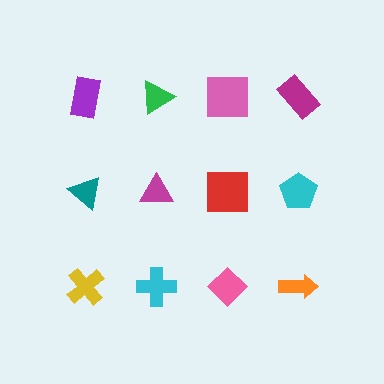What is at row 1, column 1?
A purple rectangle.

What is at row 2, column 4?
A cyan pentagon.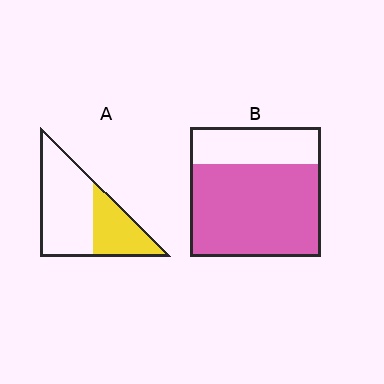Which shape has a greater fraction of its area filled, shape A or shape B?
Shape B.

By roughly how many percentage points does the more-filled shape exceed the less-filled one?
By roughly 35 percentage points (B over A).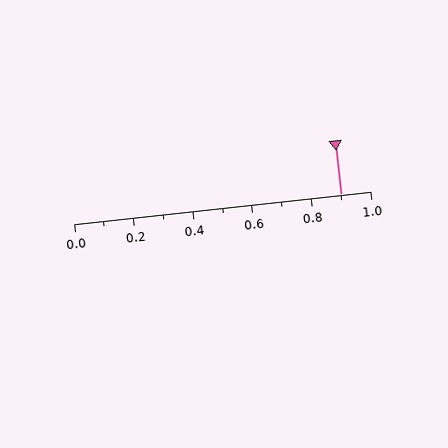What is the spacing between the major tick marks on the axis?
The major ticks are spaced 0.2 apart.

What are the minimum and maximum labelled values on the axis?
The axis runs from 0.0 to 1.0.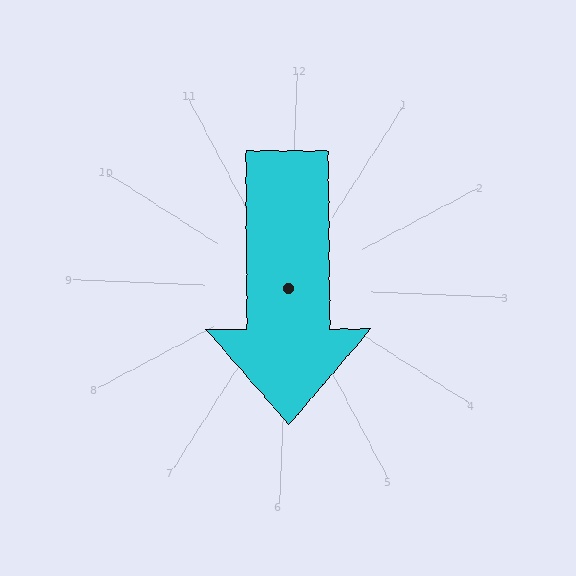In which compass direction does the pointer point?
South.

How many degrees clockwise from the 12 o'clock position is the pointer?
Approximately 177 degrees.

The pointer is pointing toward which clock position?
Roughly 6 o'clock.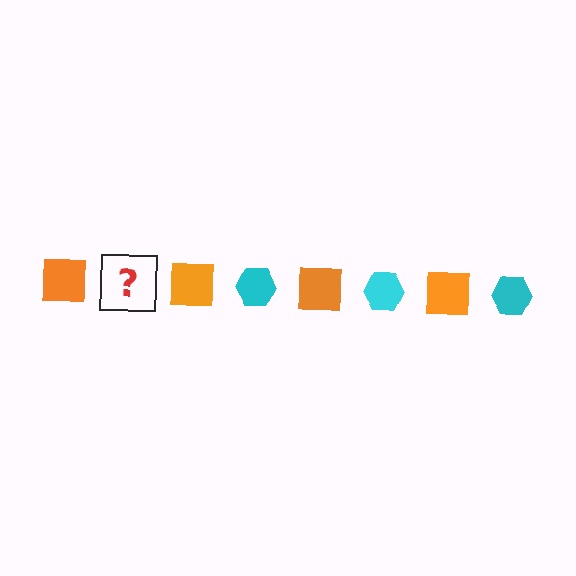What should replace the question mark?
The question mark should be replaced with a cyan hexagon.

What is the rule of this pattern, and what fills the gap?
The rule is that the pattern alternates between orange square and cyan hexagon. The gap should be filled with a cyan hexagon.